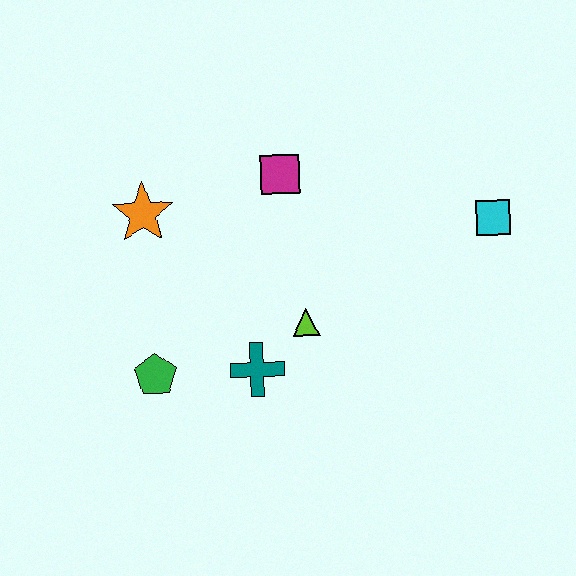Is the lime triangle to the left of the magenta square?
No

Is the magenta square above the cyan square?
Yes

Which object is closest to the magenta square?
The orange star is closest to the magenta square.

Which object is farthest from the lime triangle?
The cyan square is farthest from the lime triangle.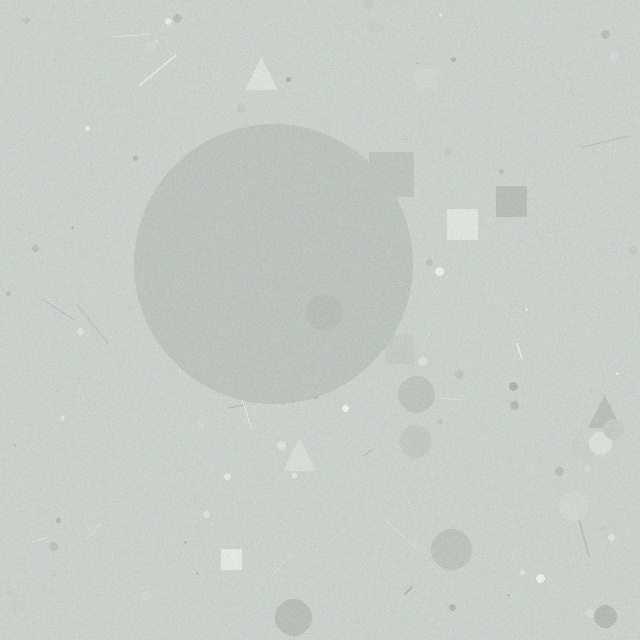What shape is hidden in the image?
A circle is hidden in the image.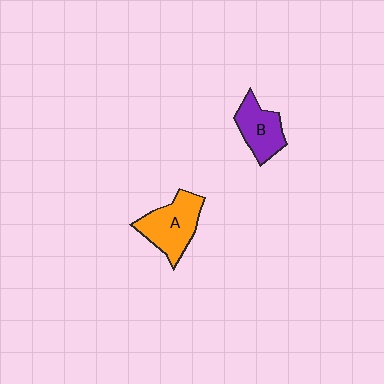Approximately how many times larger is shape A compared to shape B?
Approximately 1.3 times.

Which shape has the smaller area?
Shape B (purple).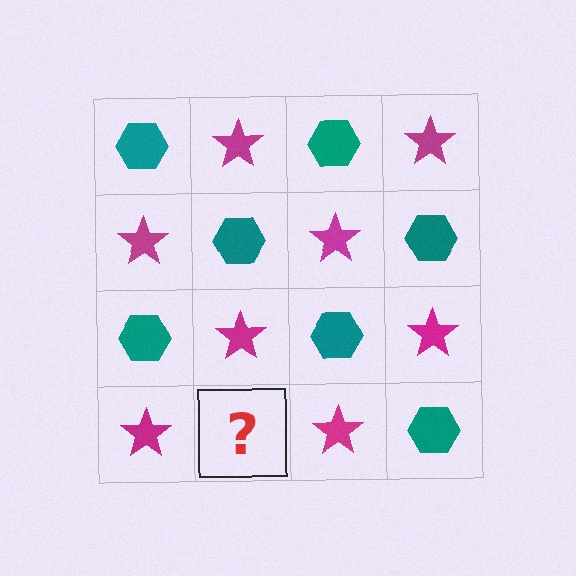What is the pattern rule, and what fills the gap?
The rule is that it alternates teal hexagon and magenta star in a checkerboard pattern. The gap should be filled with a teal hexagon.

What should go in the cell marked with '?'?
The missing cell should contain a teal hexagon.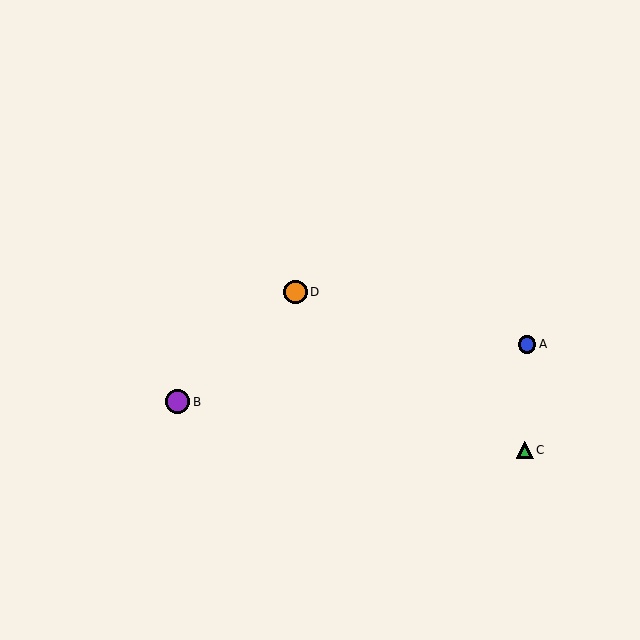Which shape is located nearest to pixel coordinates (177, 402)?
The purple circle (labeled B) at (177, 402) is nearest to that location.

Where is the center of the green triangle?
The center of the green triangle is at (525, 450).